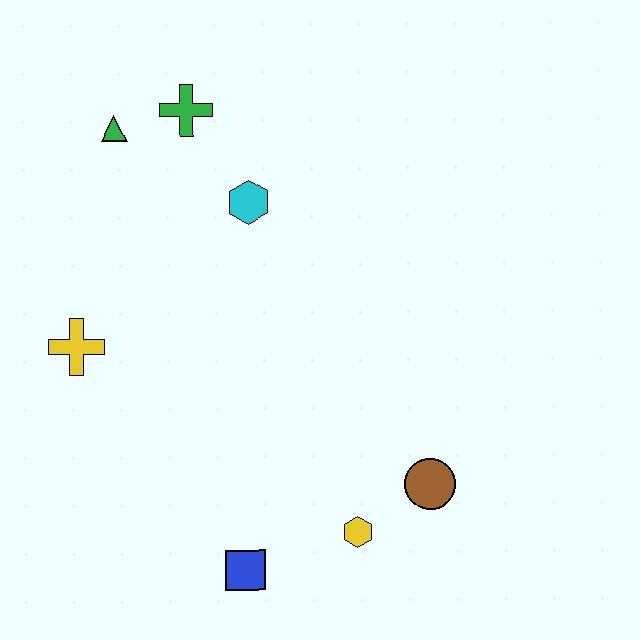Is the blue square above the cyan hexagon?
No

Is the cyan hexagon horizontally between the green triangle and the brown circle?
Yes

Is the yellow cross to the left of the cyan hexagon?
Yes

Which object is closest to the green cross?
The green triangle is closest to the green cross.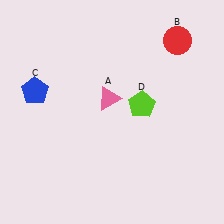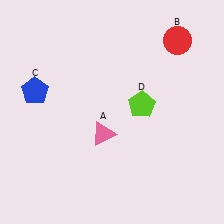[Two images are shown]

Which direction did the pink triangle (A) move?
The pink triangle (A) moved down.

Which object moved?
The pink triangle (A) moved down.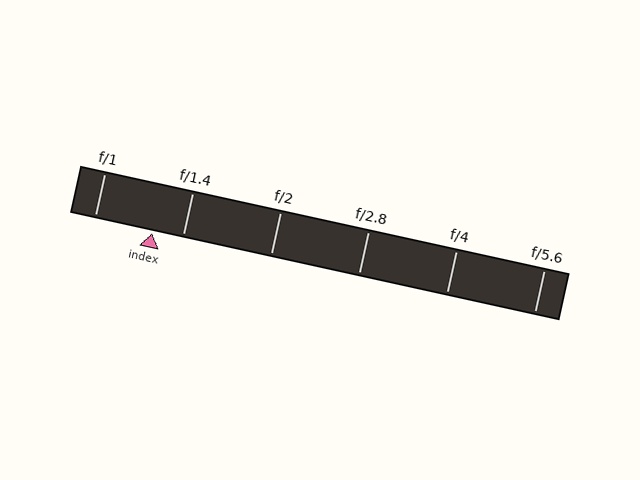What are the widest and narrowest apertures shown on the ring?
The widest aperture shown is f/1 and the narrowest is f/5.6.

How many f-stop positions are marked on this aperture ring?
There are 6 f-stop positions marked.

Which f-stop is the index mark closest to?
The index mark is closest to f/1.4.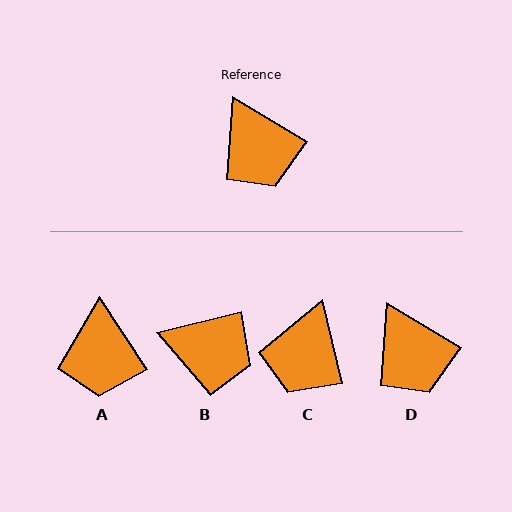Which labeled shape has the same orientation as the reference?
D.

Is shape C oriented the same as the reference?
No, it is off by about 46 degrees.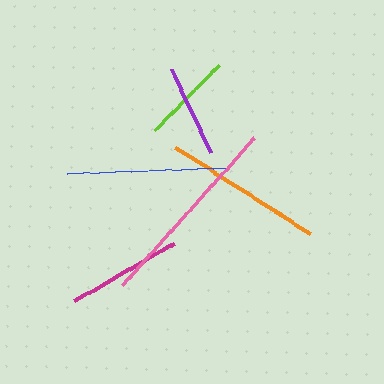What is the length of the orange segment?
The orange segment is approximately 160 pixels long.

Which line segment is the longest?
The pink line is the longest at approximately 198 pixels.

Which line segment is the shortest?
The lime line is the shortest at approximately 93 pixels.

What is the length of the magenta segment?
The magenta segment is approximately 116 pixels long.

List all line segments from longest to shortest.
From longest to shortest: pink, blue, orange, magenta, purple, lime.